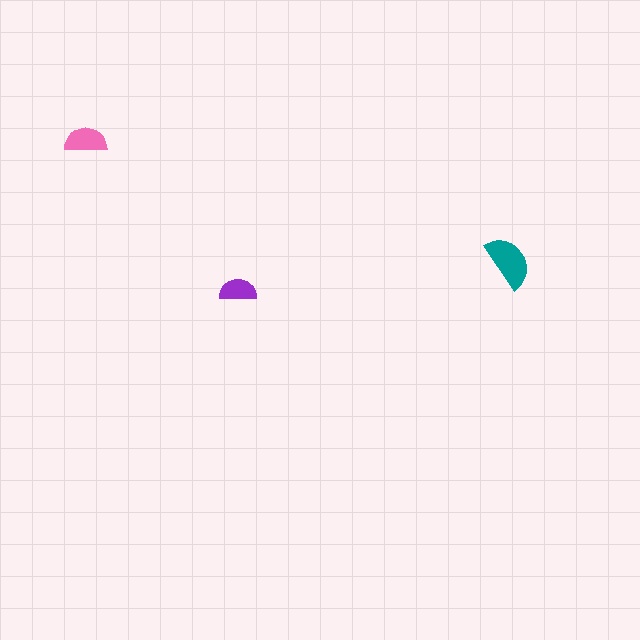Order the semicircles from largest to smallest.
the teal one, the pink one, the purple one.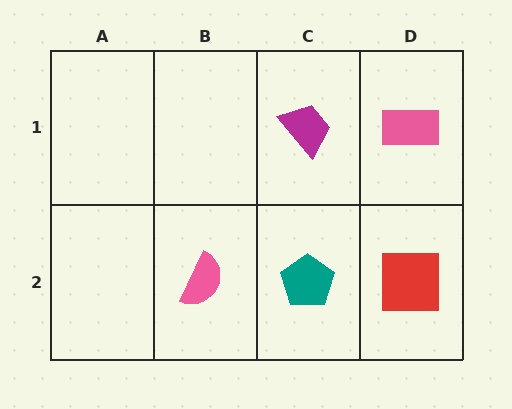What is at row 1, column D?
A pink rectangle.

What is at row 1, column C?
A magenta trapezoid.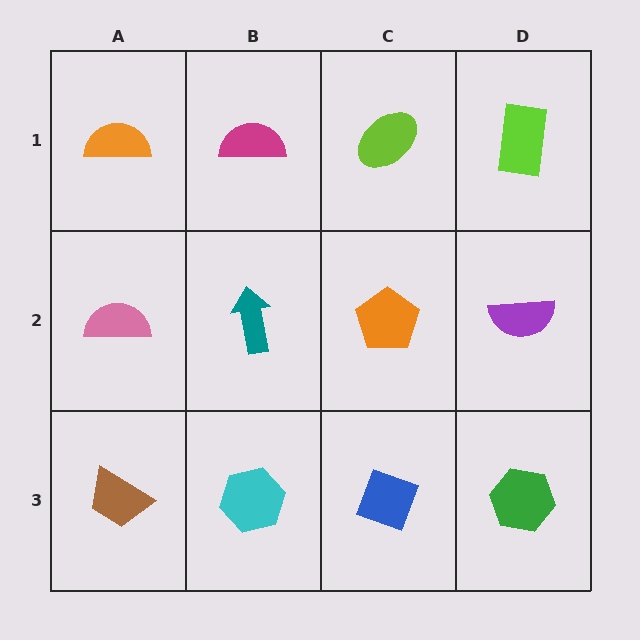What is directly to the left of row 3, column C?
A cyan hexagon.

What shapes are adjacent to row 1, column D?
A purple semicircle (row 2, column D), a lime ellipse (row 1, column C).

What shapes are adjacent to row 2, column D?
A lime rectangle (row 1, column D), a green hexagon (row 3, column D), an orange pentagon (row 2, column C).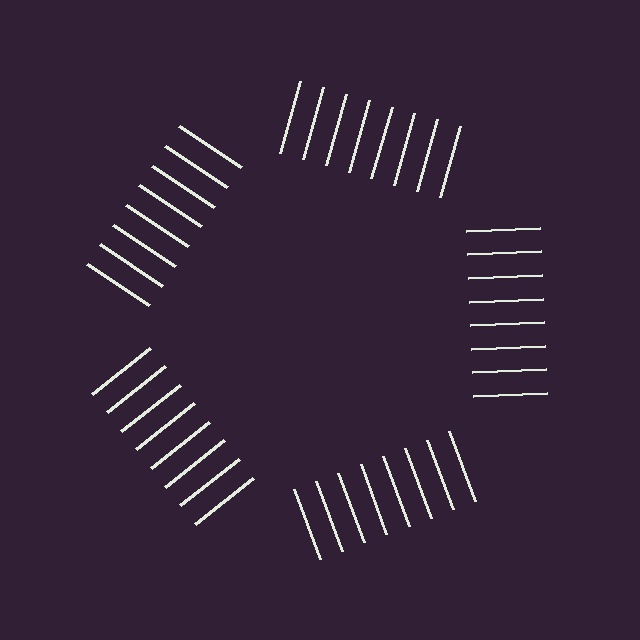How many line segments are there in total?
40 — 8 along each of the 5 edges.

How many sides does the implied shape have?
5 sides — the line-ends trace a pentagon.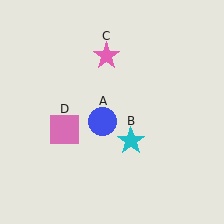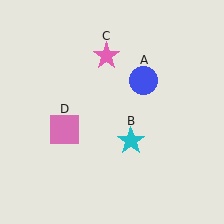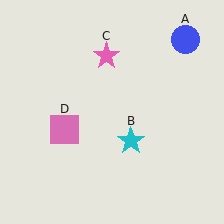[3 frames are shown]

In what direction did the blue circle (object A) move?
The blue circle (object A) moved up and to the right.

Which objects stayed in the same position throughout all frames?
Cyan star (object B) and pink star (object C) and pink square (object D) remained stationary.